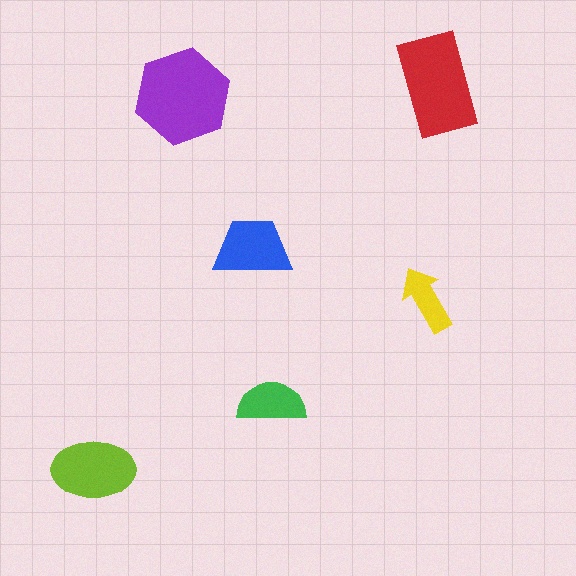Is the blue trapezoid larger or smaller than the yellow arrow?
Larger.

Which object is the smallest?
The yellow arrow.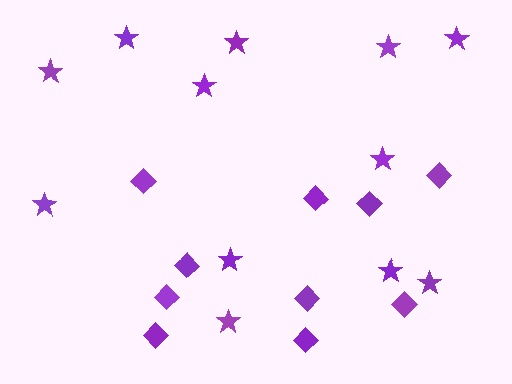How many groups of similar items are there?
There are 2 groups: one group of diamonds (10) and one group of stars (12).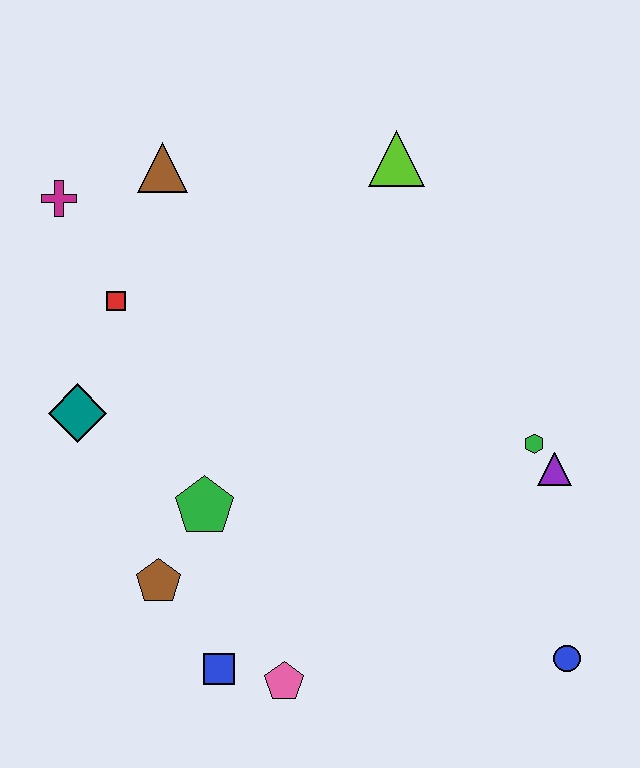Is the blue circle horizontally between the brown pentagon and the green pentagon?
No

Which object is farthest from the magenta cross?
The blue circle is farthest from the magenta cross.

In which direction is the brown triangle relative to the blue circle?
The brown triangle is above the blue circle.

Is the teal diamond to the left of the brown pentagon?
Yes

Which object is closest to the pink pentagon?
The blue square is closest to the pink pentagon.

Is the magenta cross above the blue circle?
Yes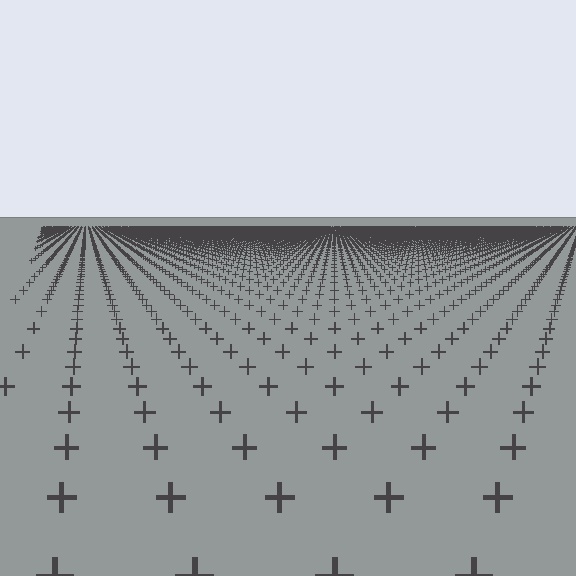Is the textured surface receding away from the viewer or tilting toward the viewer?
The surface is receding away from the viewer. Texture elements get smaller and denser toward the top.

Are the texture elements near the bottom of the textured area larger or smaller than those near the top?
Larger. Near the bottom, elements are closer to the viewer and appear at a bigger on-screen size.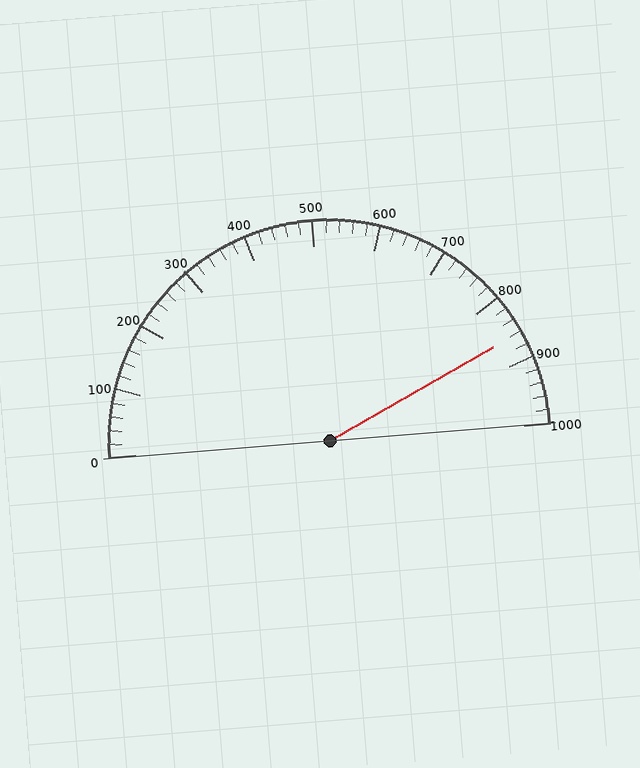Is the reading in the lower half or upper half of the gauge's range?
The reading is in the upper half of the range (0 to 1000).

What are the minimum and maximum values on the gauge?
The gauge ranges from 0 to 1000.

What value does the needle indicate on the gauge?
The needle indicates approximately 860.